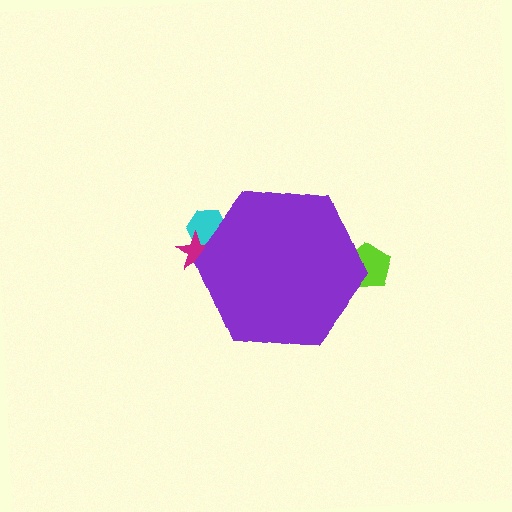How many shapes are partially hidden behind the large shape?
3 shapes are partially hidden.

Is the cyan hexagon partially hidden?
Yes, the cyan hexagon is partially hidden behind the purple hexagon.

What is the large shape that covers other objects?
A purple hexagon.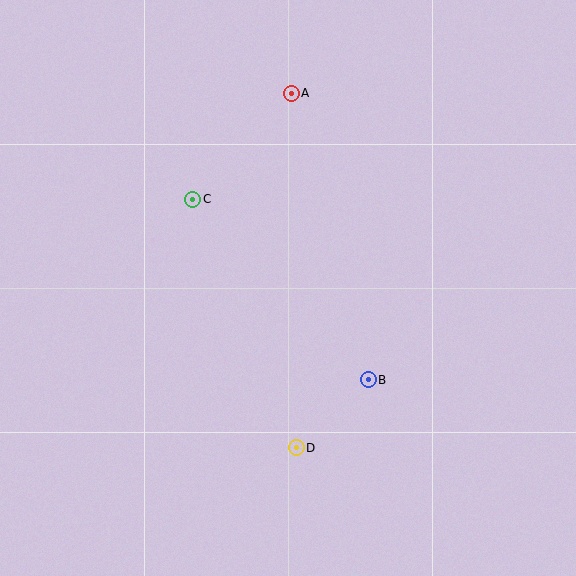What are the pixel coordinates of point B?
Point B is at (368, 380).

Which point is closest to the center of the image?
Point B at (368, 380) is closest to the center.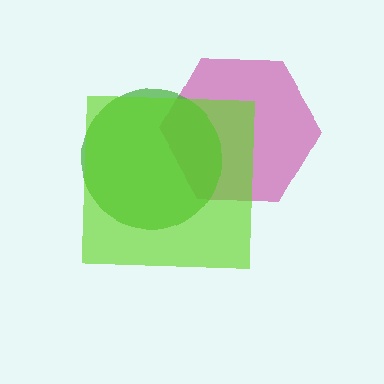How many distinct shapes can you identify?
There are 3 distinct shapes: a magenta hexagon, a green circle, a lime square.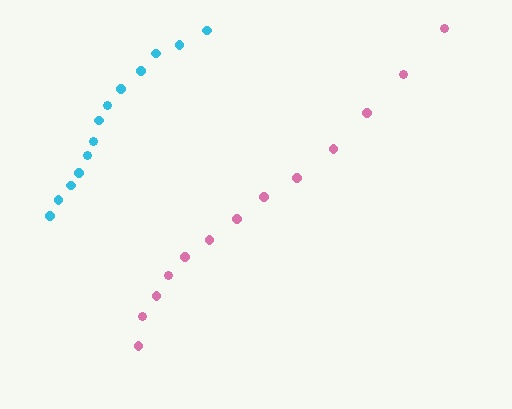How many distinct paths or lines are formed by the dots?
There are 2 distinct paths.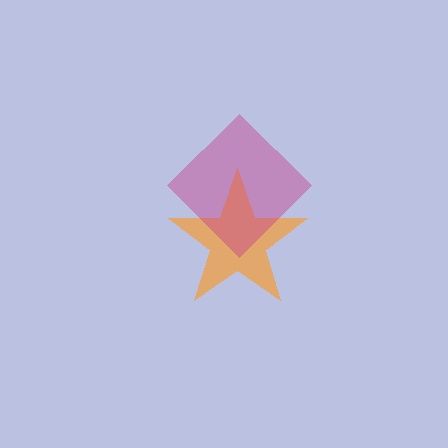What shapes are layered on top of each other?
The layered shapes are: an orange star, a magenta diamond.